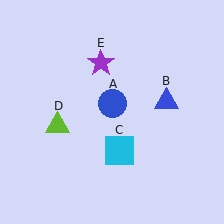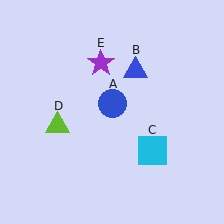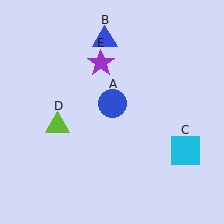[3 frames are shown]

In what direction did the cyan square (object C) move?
The cyan square (object C) moved right.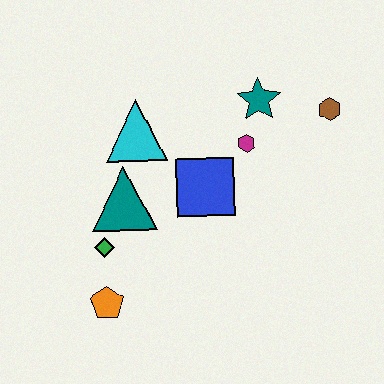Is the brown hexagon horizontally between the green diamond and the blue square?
No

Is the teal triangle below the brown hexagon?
Yes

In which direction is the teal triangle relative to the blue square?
The teal triangle is to the left of the blue square.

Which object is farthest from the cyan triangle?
The brown hexagon is farthest from the cyan triangle.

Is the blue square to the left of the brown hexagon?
Yes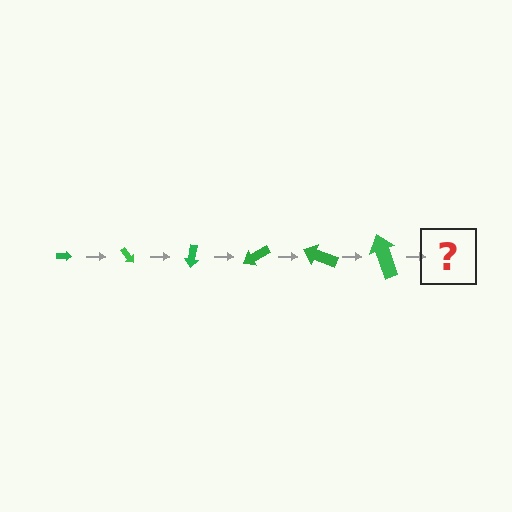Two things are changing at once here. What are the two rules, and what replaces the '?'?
The two rules are that the arrow grows larger each step and it rotates 50 degrees each step. The '?' should be an arrow, larger than the previous one and rotated 300 degrees from the start.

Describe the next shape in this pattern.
It should be an arrow, larger than the previous one and rotated 300 degrees from the start.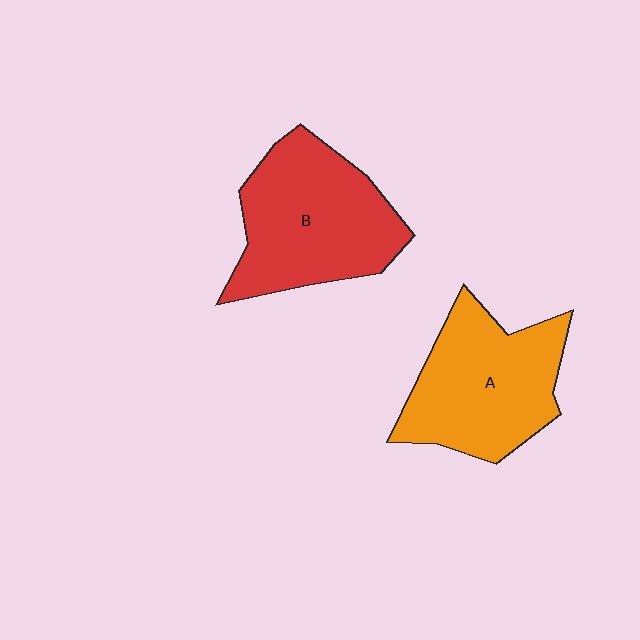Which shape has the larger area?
Shape B (red).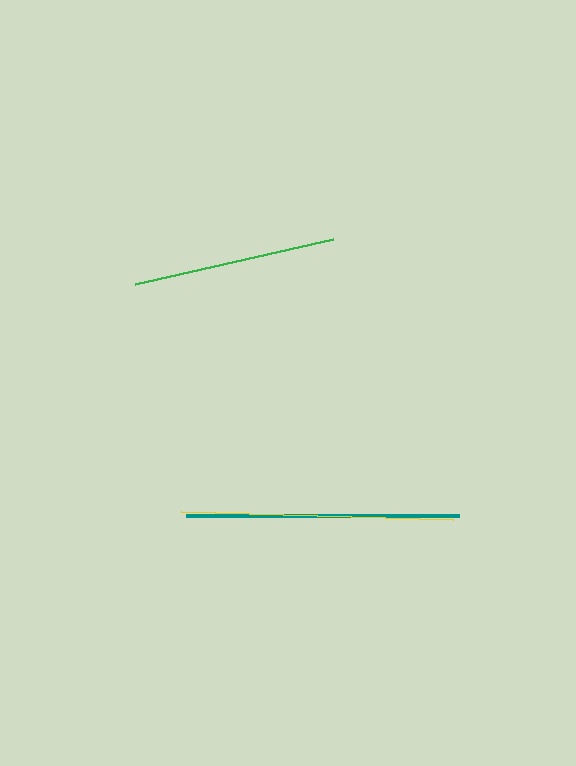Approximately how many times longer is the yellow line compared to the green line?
The yellow line is approximately 1.3 times the length of the green line.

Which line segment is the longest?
The teal line is the longest at approximately 273 pixels.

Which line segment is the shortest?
The green line is the shortest at approximately 203 pixels.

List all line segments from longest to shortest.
From longest to shortest: teal, yellow, green.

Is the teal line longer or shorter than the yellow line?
The teal line is longer than the yellow line.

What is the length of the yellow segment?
The yellow segment is approximately 272 pixels long.